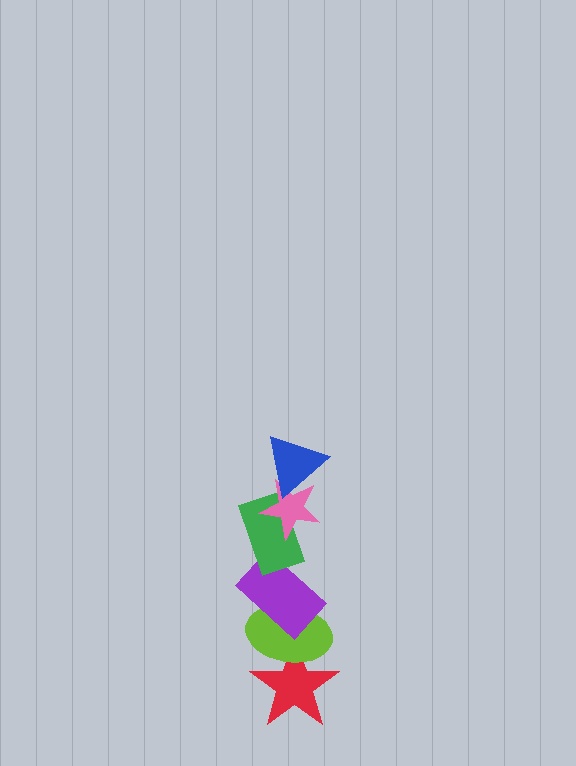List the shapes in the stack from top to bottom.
From top to bottom: the blue triangle, the pink star, the green rectangle, the purple rectangle, the lime ellipse, the red star.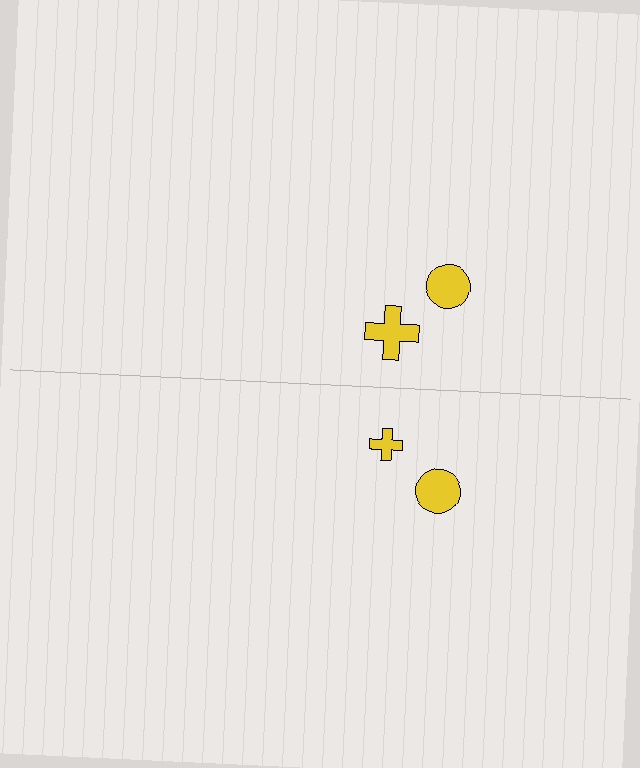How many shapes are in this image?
There are 4 shapes in this image.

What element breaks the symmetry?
The yellow cross on the bottom side has a different size than its mirror counterpart.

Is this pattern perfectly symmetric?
No, the pattern is not perfectly symmetric. The yellow cross on the bottom side has a different size than its mirror counterpart.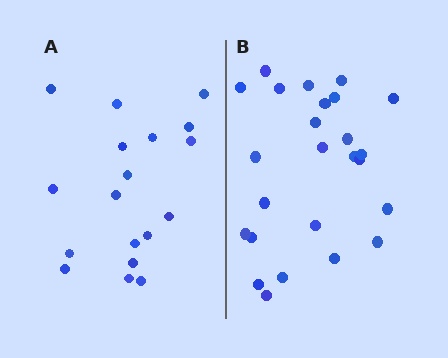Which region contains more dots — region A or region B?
Region B (the right region) has more dots.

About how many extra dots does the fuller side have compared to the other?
Region B has roughly 8 or so more dots than region A.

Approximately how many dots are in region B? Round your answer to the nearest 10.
About 20 dots. (The exact count is 25, which rounds to 20.)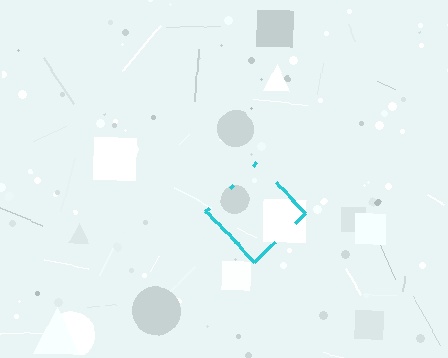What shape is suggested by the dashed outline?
The dashed outline suggests a diamond.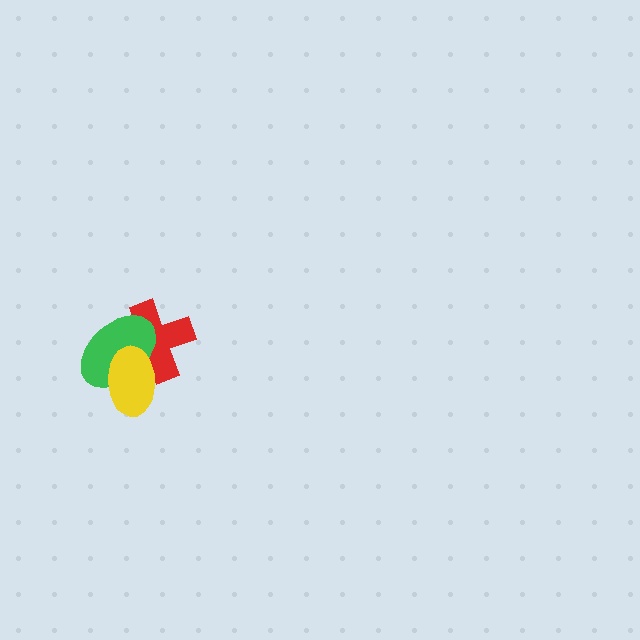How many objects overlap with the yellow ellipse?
2 objects overlap with the yellow ellipse.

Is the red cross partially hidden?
Yes, it is partially covered by another shape.